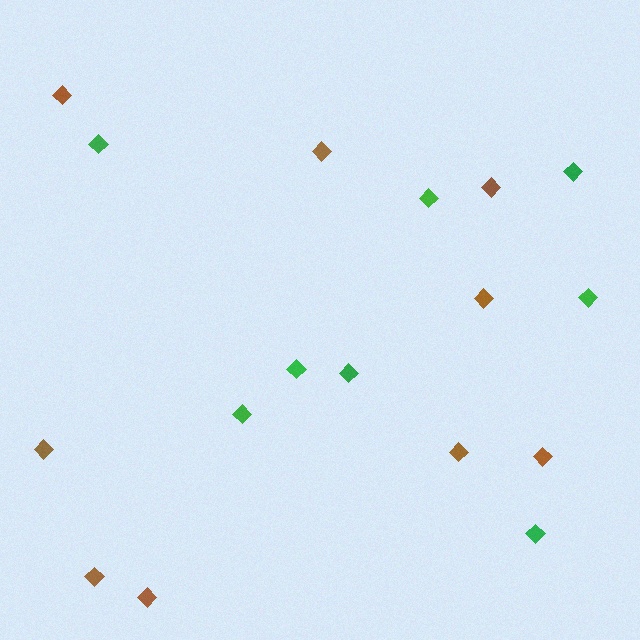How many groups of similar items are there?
There are 2 groups: one group of green diamonds (8) and one group of brown diamonds (9).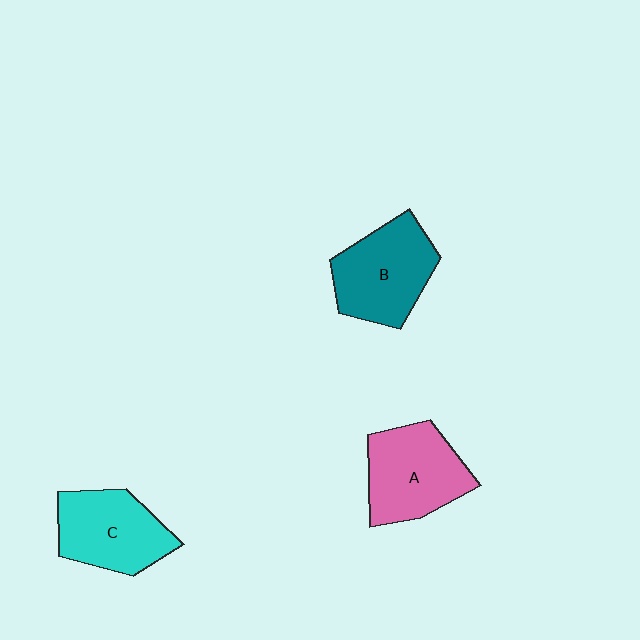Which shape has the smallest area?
Shape C (cyan).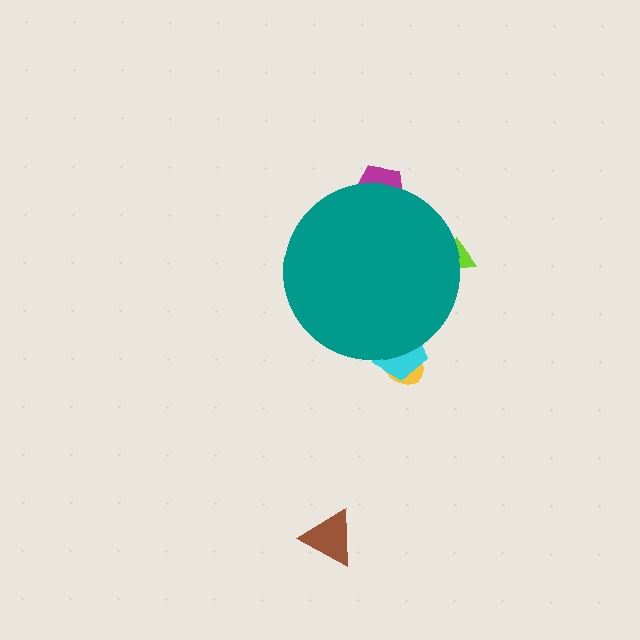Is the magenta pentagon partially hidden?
Yes, the magenta pentagon is partially hidden behind the teal circle.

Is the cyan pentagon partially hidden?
Yes, the cyan pentagon is partially hidden behind the teal circle.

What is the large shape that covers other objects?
A teal circle.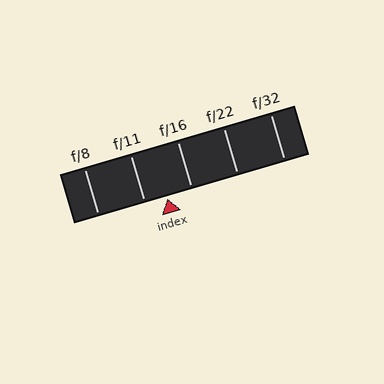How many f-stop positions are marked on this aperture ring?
There are 5 f-stop positions marked.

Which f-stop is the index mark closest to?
The index mark is closest to f/11.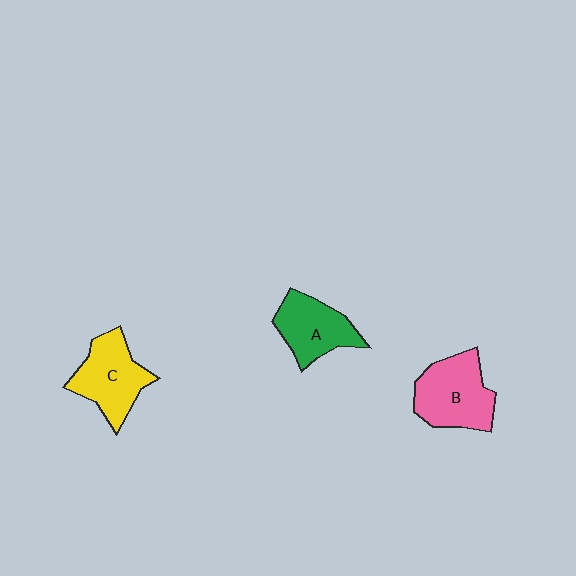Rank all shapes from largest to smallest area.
From largest to smallest: B (pink), C (yellow), A (green).